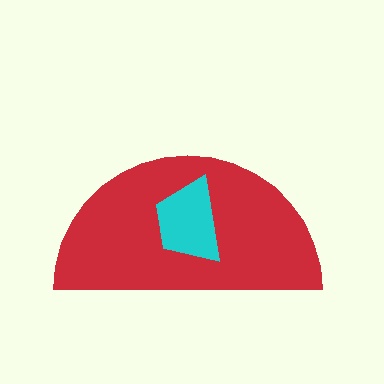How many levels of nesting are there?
2.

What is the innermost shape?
The cyan trapezoid.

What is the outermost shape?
The red semicircle.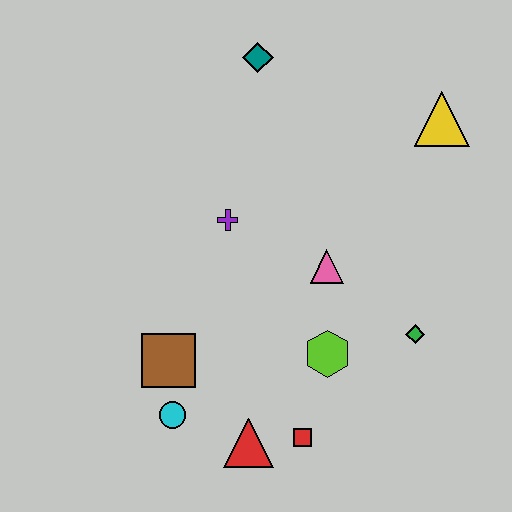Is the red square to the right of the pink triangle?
No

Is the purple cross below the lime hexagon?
No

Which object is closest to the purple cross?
The pink triangle is closest to the purple cross.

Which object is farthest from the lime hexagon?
The teal diamond is farthest from the lime hexagon.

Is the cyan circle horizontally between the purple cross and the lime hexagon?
No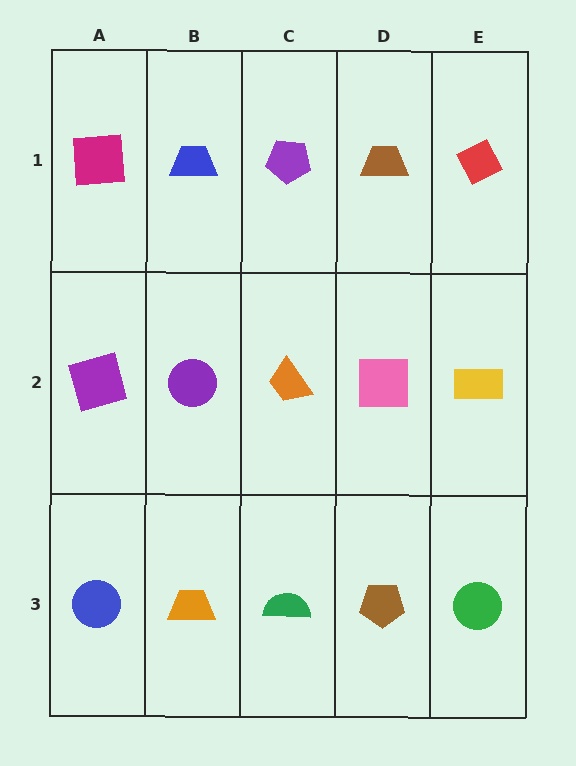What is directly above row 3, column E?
A yellow rectangle.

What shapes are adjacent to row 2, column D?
A brown trapezoid (row 1, column D), a brown pentagon (row 3, column D), an orange trapezoid (row 2, column C), a yellow rectangle (row 2, column E).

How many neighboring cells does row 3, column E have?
2.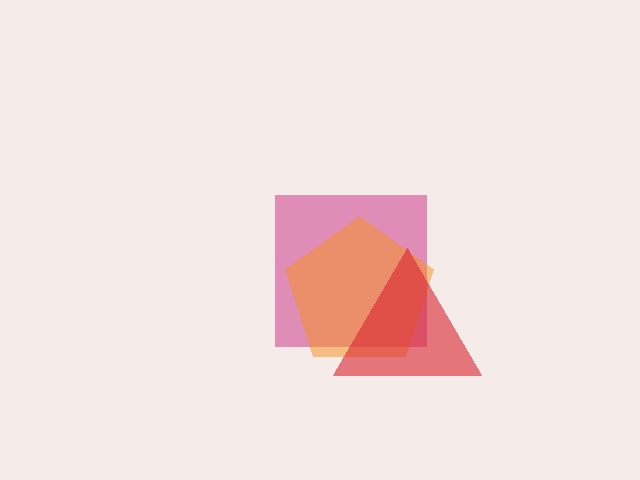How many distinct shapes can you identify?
There are 3 distinct shapes: a magenta square, an orange pentagon, a red triangle.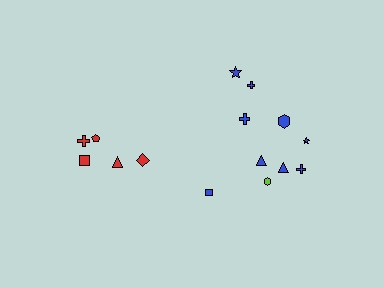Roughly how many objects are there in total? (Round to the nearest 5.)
Roughly 15 objects in total.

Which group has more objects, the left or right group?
The right group.